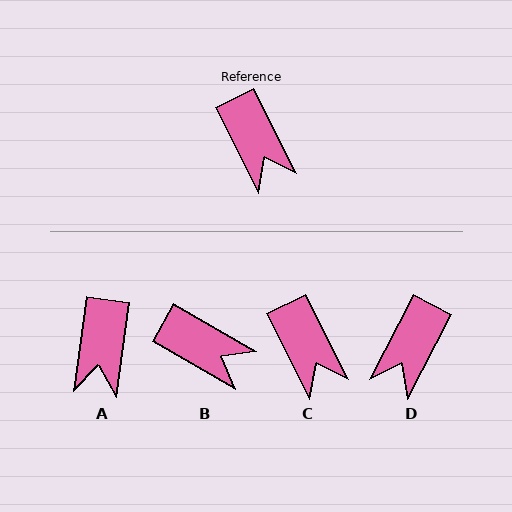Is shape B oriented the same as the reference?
No, it is off by about 34 degrees.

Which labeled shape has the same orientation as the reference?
C.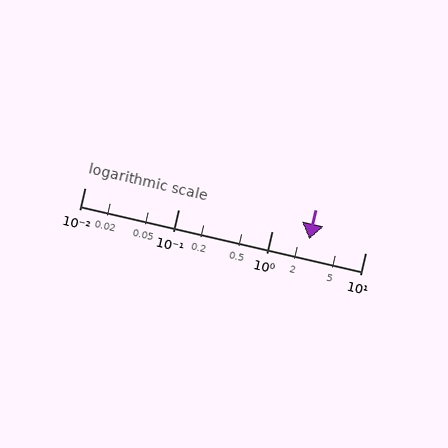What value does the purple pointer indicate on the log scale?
The pointer indicates approximately 2.5.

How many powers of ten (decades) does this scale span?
The scale spans 3 decades, from 0.01 to 10.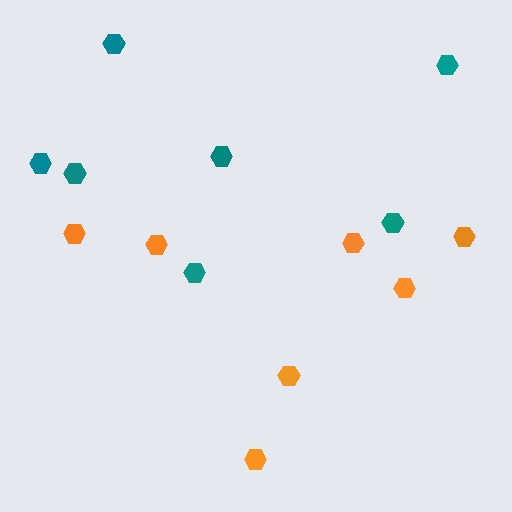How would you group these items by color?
There are 2 groups: one group of teal hexagons (7) and one group of orange hexagons (7).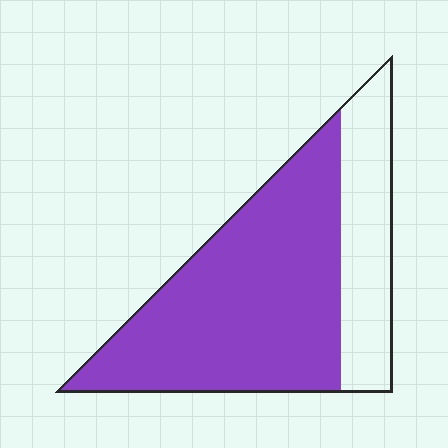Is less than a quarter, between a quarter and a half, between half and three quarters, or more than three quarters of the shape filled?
Between half and three quarters.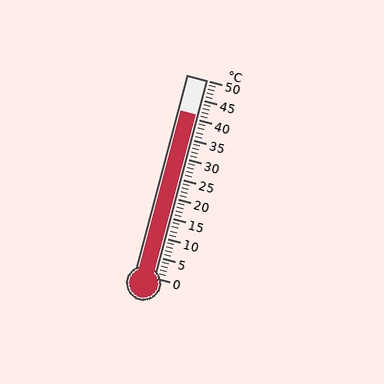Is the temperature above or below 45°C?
The temperature is below 45°C.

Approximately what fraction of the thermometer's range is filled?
The thermometer is filled to approximately 80% of its range.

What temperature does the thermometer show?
The thermometer shows approximately 41°C.